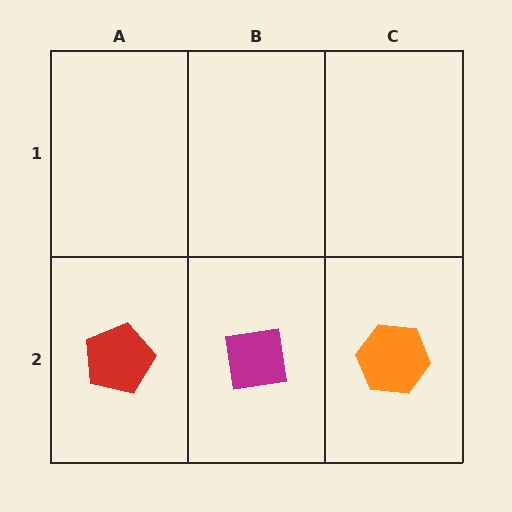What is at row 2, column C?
An orange hexagon.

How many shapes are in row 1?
0 shapes.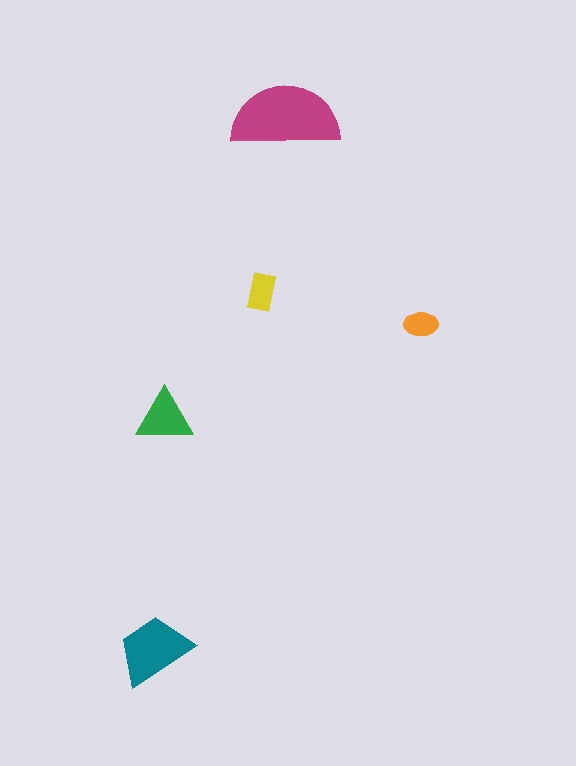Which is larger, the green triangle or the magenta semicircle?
The magenta semicircle.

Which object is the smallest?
The orange ellipse.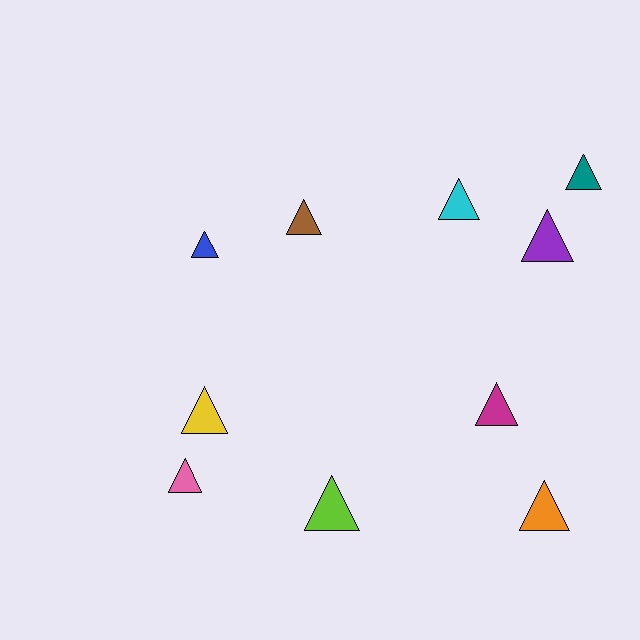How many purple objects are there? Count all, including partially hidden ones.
There is 1 purple object.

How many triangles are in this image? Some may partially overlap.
There are 10 triangles.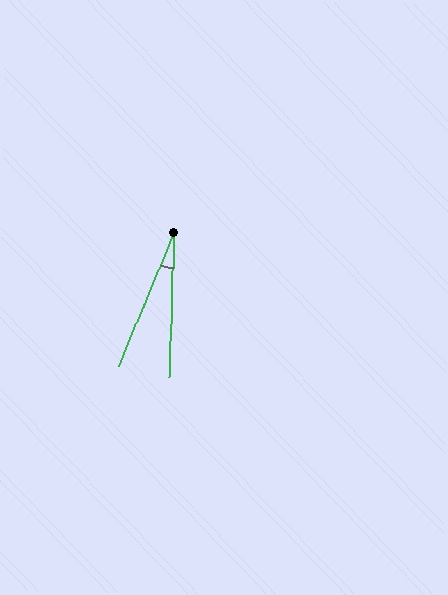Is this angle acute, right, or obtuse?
It is acute.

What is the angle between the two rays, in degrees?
Approximately 21 degrees.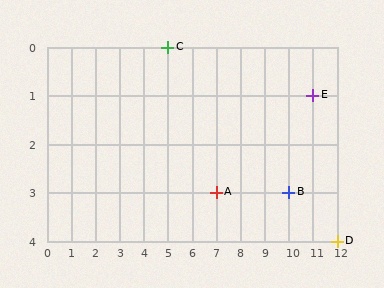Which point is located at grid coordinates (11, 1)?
Point E is at (11, 1).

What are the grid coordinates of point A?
Point A is at grid coordinates (7, 3).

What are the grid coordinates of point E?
Point E is at grid coordinates (11, 1).